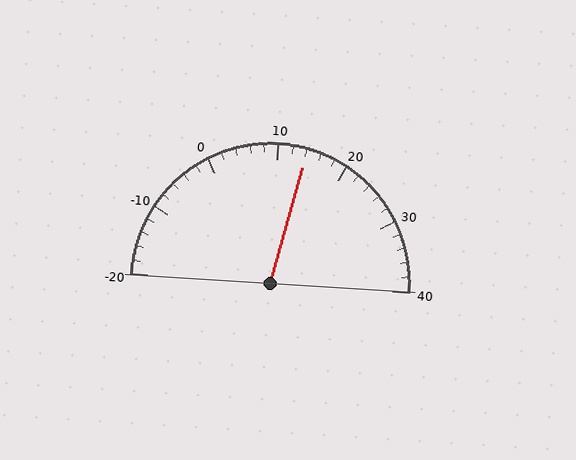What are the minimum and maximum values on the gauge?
The gauge ranges from -20 to 40.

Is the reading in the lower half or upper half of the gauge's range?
The reading is in the upper half of the range (-20 to 40).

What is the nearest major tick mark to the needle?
The nearest major tick mark is 10.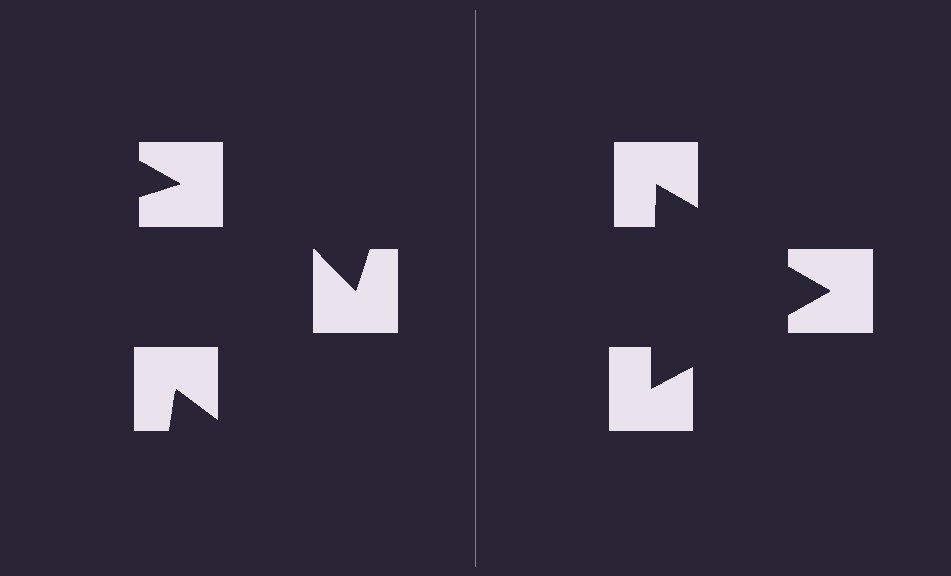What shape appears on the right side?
An illusory triangle.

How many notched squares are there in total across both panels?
6 — 3 on each side.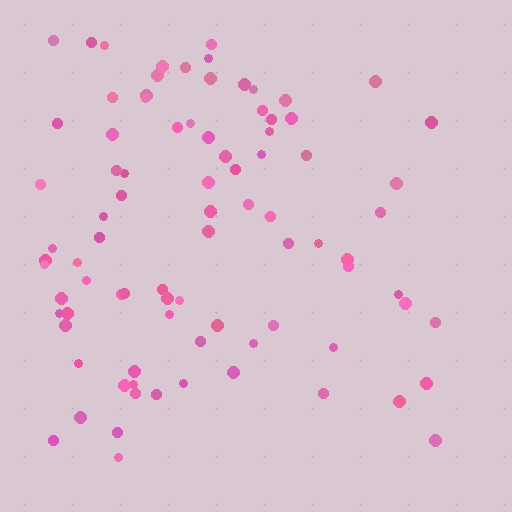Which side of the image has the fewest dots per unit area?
The right.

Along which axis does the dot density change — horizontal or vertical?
Horizontal.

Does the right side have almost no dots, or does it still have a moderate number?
Still a moderate number, just noticeably fewer than the left.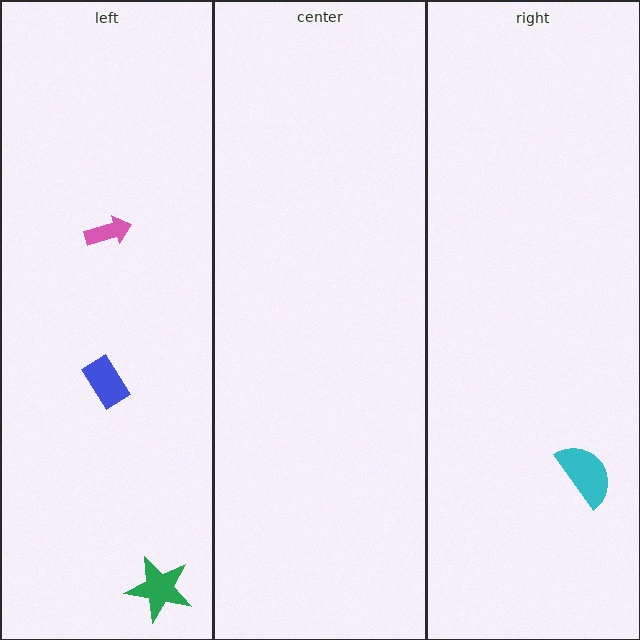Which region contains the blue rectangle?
The left region.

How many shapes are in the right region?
1.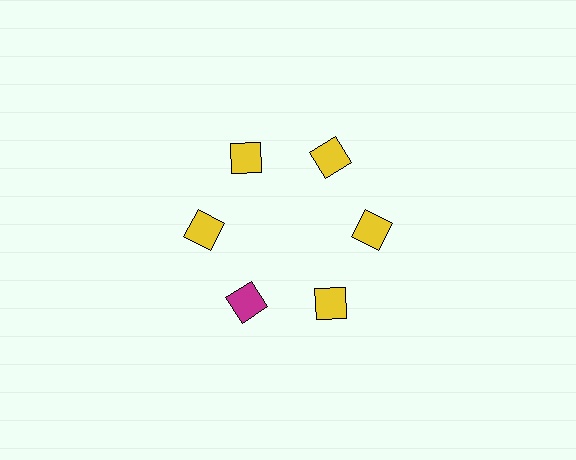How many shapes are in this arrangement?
There are 6 shapes arranged in a ring pattern.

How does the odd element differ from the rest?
It has a different color: magenta instead of yellow.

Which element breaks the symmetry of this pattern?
The magenta square at roughly the 7 o'clock position breaks the symmetry. All other shapes are yellow squares.